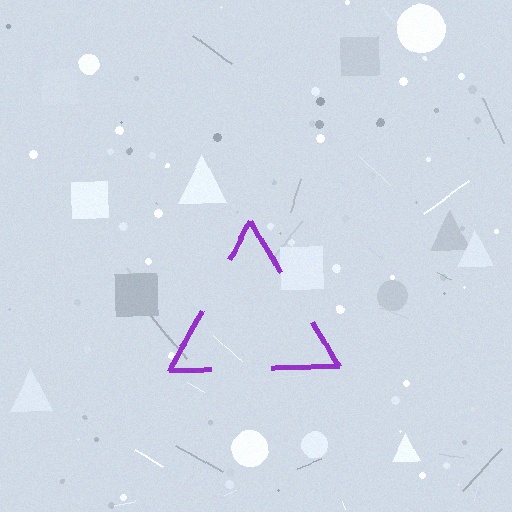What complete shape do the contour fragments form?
The contour fragments form a triangle.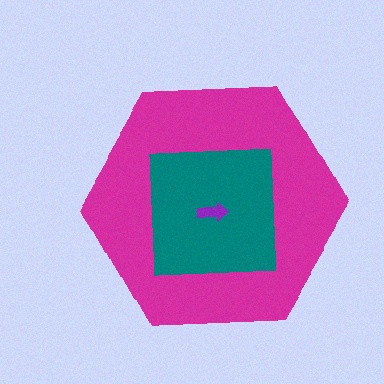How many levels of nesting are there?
3.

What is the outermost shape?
The magenta hexagon.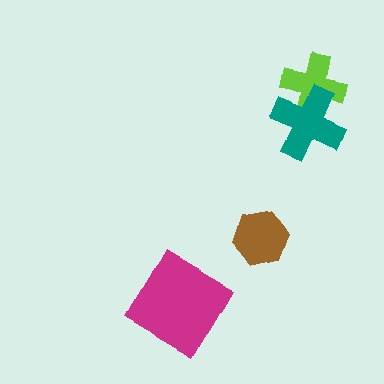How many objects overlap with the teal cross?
1 object overlaps with the teal cross.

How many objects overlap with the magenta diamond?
0 objects overlap with the magenta diamond.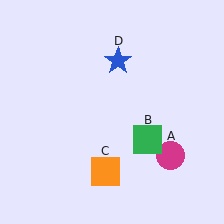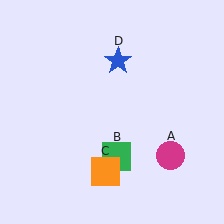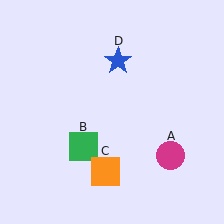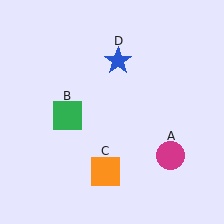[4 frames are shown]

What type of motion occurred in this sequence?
The green square (object B) rotated clockwise around the center of the scene.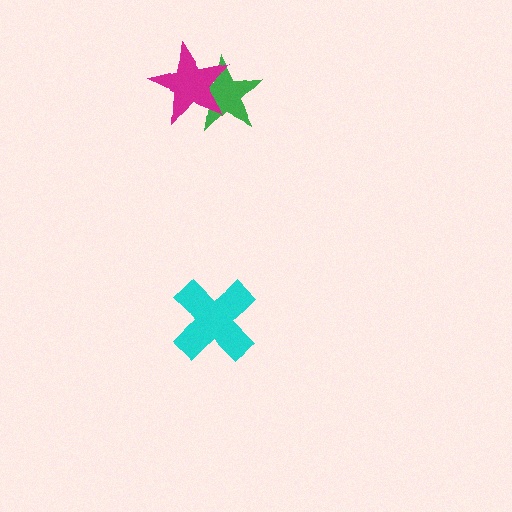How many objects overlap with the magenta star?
1 object overlaps with the magenta star.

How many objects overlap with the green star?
1 object overlaps with the green star.